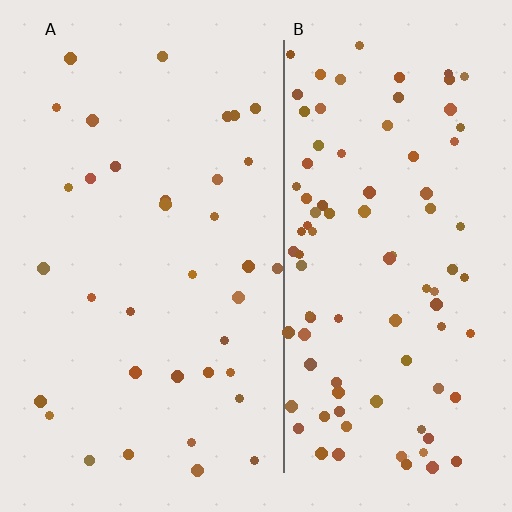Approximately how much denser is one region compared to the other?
Approximately 2.7× — region B over region A.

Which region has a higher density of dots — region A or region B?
B (the right).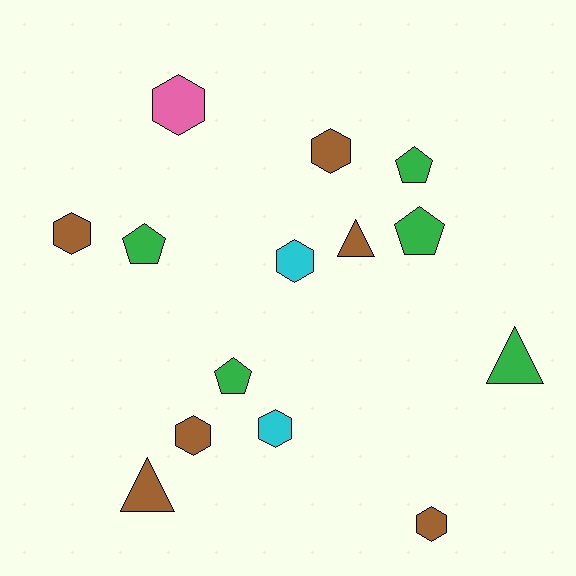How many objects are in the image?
There are 14 objects.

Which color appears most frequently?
Brown, with 6 objects.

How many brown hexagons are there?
There are 4 brown hexagons.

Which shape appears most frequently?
Hexagon, with 7 objects.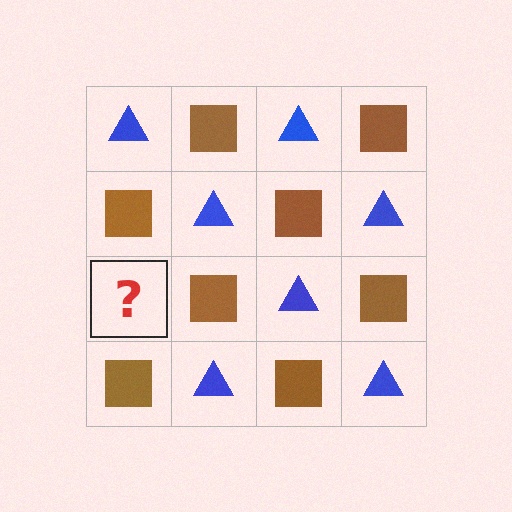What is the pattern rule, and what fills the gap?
The rule is that it alternates blue triangle and brown square in a checkerboard pattern. The gap should be filled with a blue triangle.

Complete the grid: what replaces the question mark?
The question mark should be replaced with a blue triangle.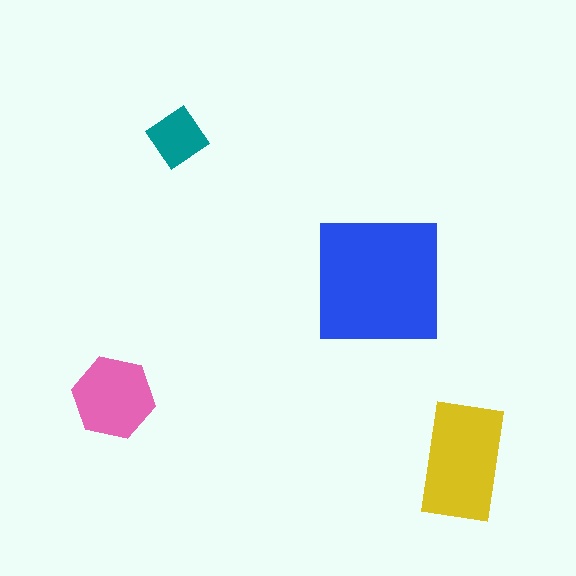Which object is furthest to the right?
The yellow rectangle is rightmost.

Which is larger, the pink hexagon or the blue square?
The blue square.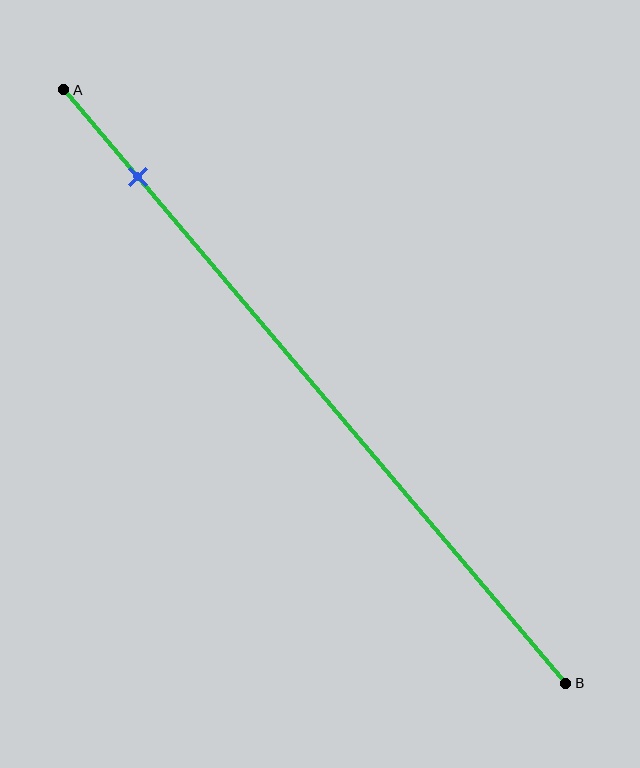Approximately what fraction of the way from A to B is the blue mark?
The blue mark is approximately 15% of the way from A to B.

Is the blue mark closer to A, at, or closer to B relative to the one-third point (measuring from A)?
The blue mark is closer to point A than the one-third point of segment AB.